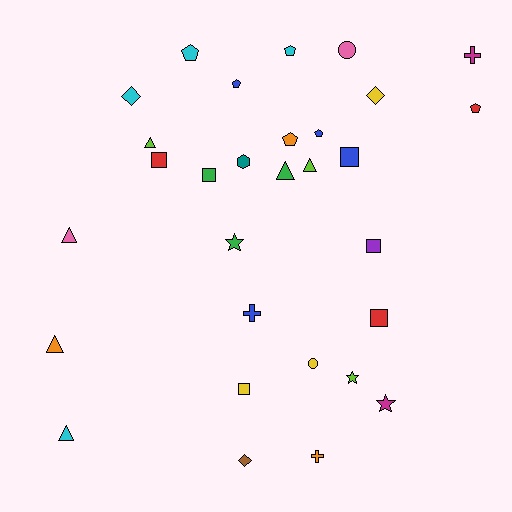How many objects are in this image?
There are 30 objects.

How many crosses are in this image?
There are 3 crosses.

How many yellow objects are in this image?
There are 3 yellow objects.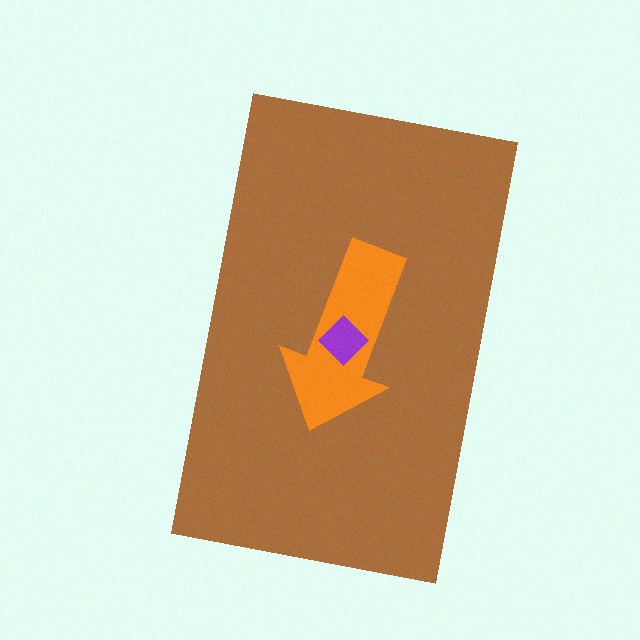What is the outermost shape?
The brown rectangle.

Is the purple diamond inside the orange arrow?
Yes.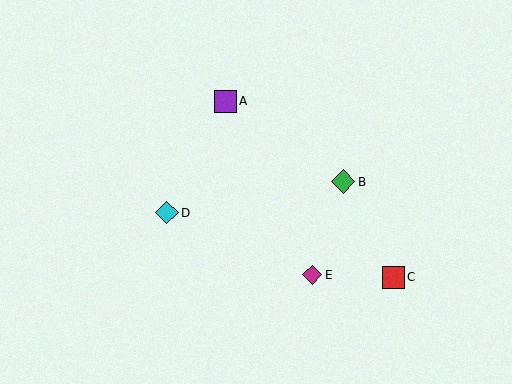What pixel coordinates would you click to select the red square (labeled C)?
Click at (394, 277) to select the red square C.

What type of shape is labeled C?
Shape C is a red square.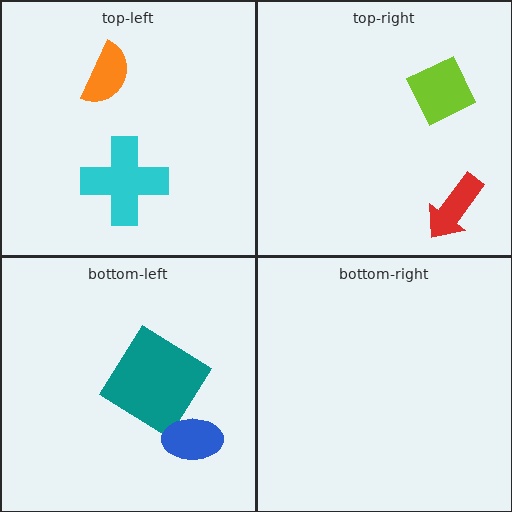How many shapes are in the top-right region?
2.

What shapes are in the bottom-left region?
The teal diamond, the blue ellipse.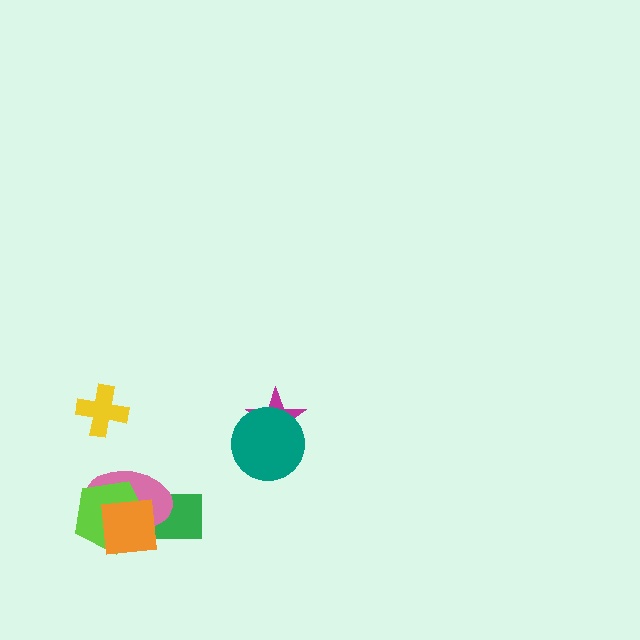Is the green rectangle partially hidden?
Yes, it is partially covered by another shape.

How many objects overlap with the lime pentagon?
3 objects overlap with the lime pentagon.